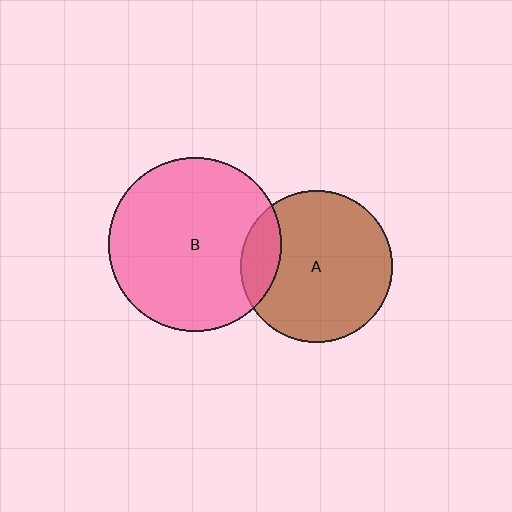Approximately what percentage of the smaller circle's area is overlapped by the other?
Approximately 15%.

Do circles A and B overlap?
Yes.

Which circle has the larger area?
Circle B (pink).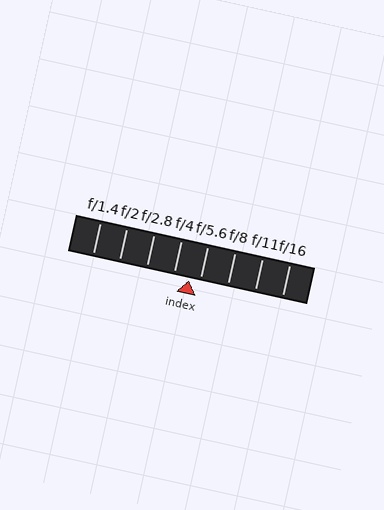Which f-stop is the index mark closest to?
The index mark is closest to f/5.6.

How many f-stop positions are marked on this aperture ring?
There are 8 f-stop positions marked.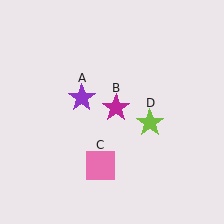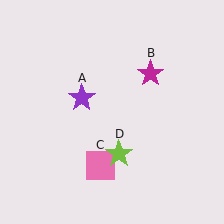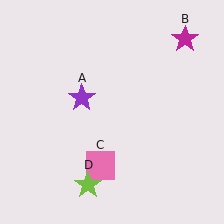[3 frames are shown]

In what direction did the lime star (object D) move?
The lime star (object D) moved down and to the left.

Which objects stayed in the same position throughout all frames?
Purple star (object A) and pink square (object C) remained stationary.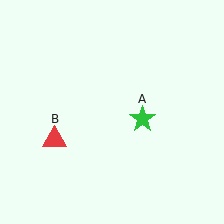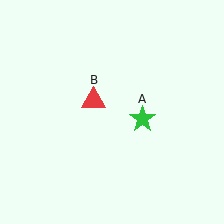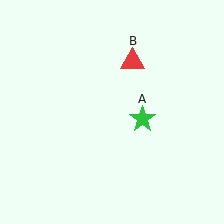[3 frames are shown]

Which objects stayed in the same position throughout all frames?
Green star (object A) remained stationary.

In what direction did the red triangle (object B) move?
The red triangle (object B) moved up and to the right.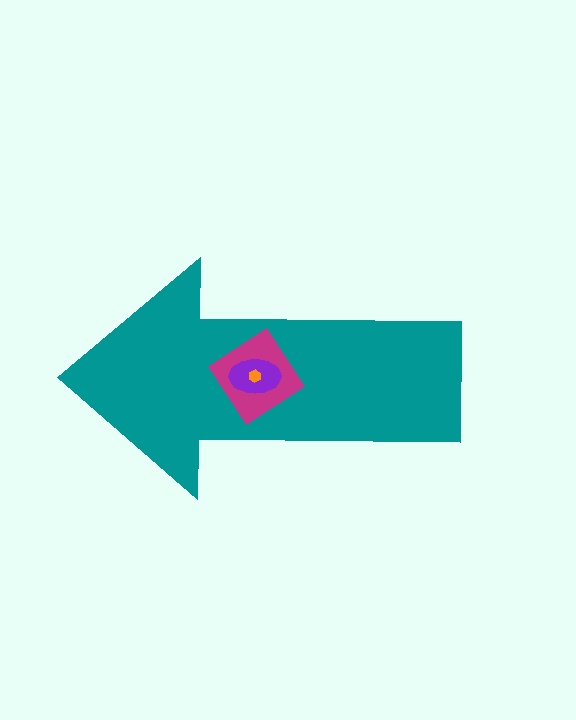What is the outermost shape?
The teal arrow.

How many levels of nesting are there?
4.